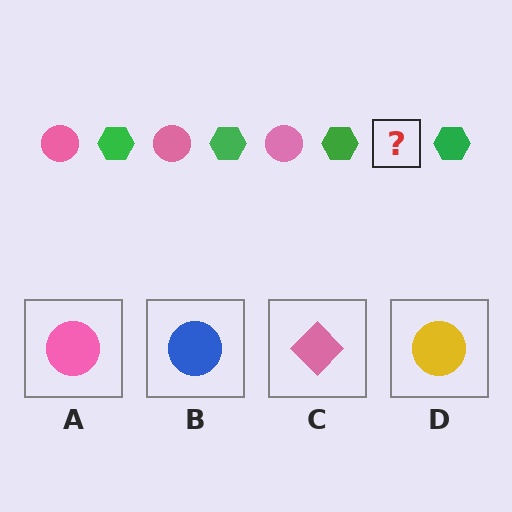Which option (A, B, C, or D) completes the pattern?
A.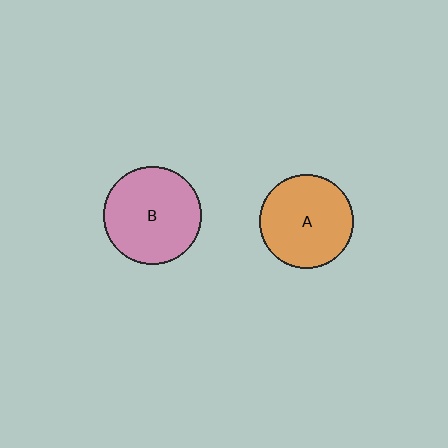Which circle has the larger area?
Circle B (pink).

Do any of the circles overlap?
No, none of the circles overlap.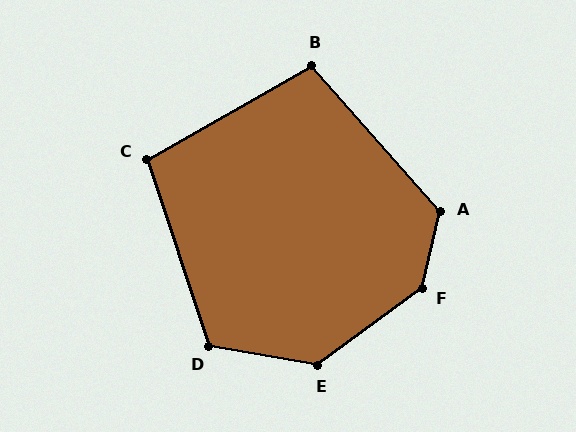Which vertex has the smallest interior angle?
C, at approximately 101 degrees.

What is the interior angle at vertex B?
Approximately 102 degrees (obtuse).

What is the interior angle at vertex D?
Approximately 119 degrees (obtuse).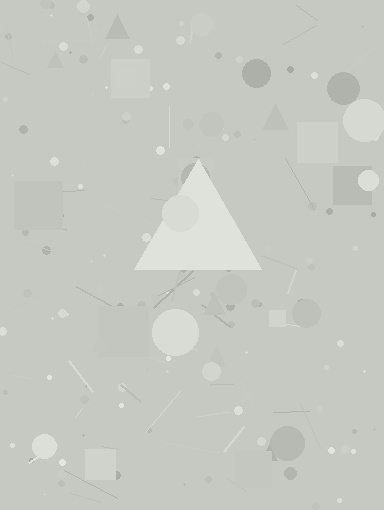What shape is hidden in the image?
A triangle is hidden in the image.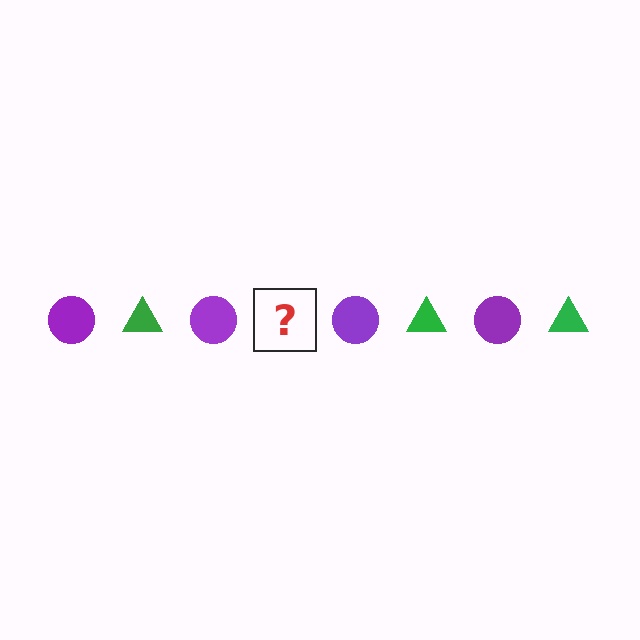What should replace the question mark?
The question mark should be replaced with a green triangle.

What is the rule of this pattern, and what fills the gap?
The rule is that the pattern alternates between purple circle and green triangle. The gap should be filled with a green triangle.